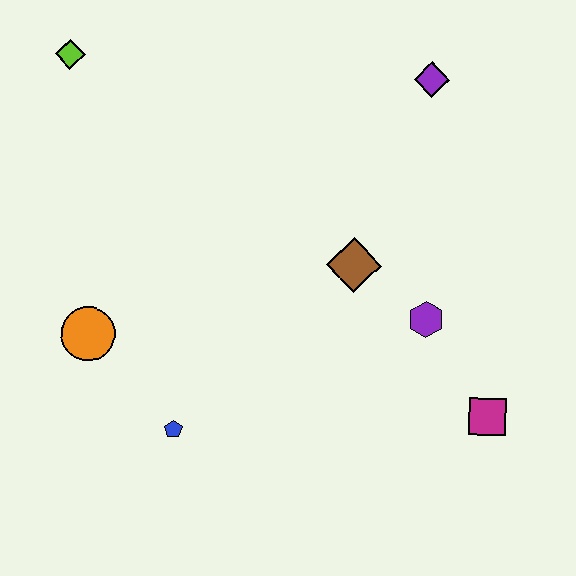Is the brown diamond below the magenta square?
No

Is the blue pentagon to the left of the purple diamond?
Yes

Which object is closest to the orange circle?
The blue pentagon is closest to the orange circle.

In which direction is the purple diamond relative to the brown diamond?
The purple diamond is above the brown diamond.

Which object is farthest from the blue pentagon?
The purple diamond is farthest from the blue pentagon.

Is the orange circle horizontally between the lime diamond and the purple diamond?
Yes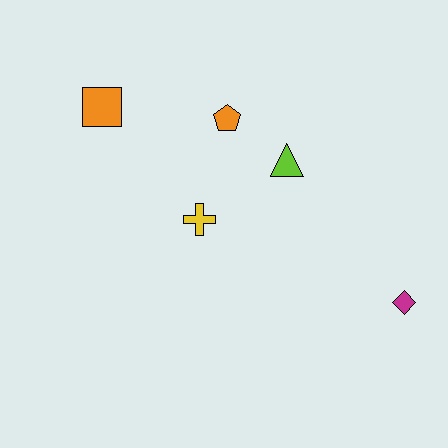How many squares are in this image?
There is 1 square.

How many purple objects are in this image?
There are no purple objects.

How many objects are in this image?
There are 5 objects.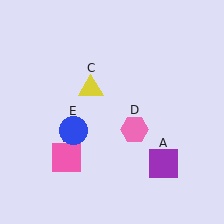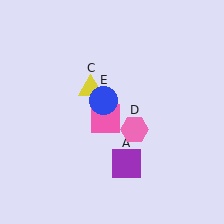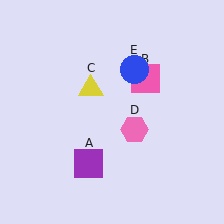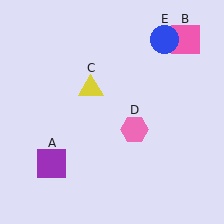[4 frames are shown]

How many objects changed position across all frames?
3 objects changed position: purple square (object A), pink square (object B), blue circle (object E).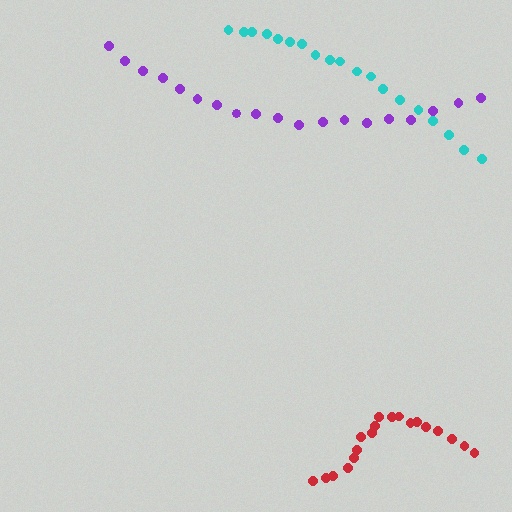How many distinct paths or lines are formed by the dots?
There are 3 distinct paths.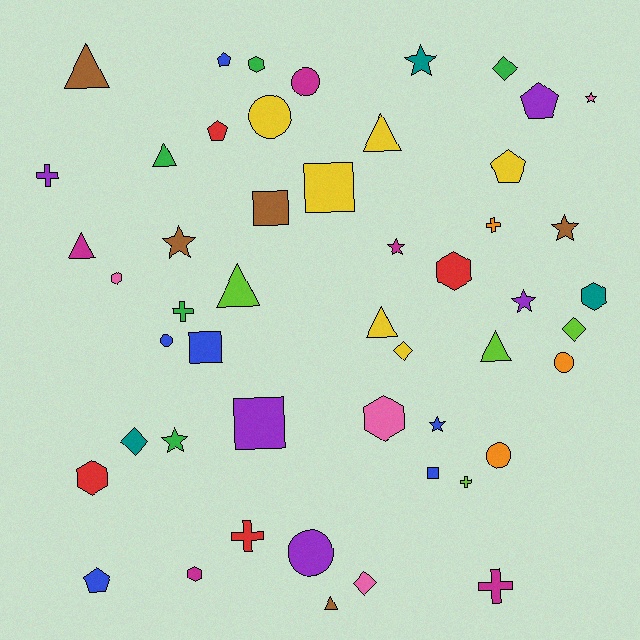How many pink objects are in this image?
There are 4 pink objects.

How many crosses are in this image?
There are 6 crosses.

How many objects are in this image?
There are 50 objects.